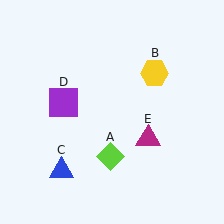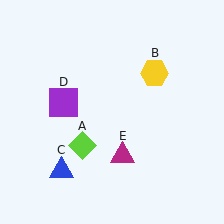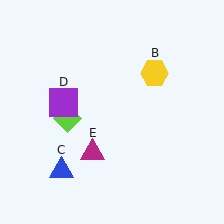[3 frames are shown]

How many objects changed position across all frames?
2 objects changed position: lime diamond (object A), magenta triangle (object E).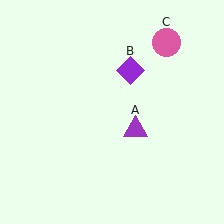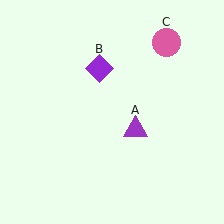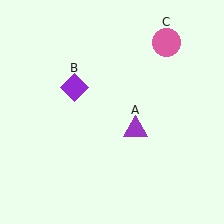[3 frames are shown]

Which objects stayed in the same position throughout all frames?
Purple triangle (object A) and pink circle (object C) remained stationary.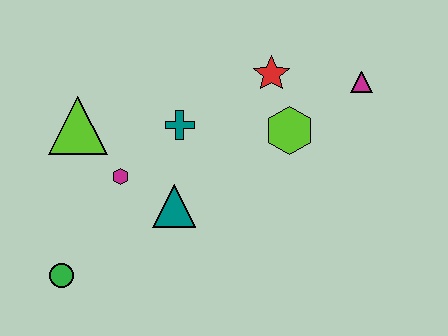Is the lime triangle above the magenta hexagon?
Yes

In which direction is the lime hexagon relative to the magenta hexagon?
The lime hexagon is to the right of the magenta hexagon.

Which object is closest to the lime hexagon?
The red star is closest to the lime hexagon.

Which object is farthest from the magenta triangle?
The green circle is farthest from the magenta triangle.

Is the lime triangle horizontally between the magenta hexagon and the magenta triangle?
No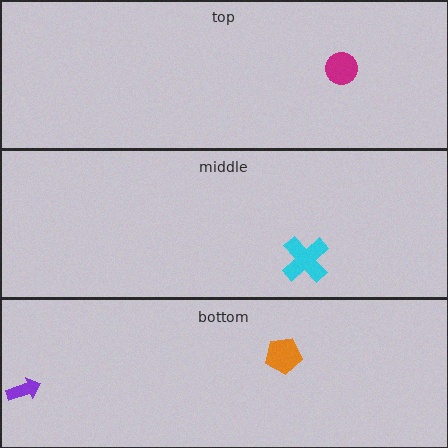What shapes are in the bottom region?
The orange pentagon, the purple arrow.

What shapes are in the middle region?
The cyan cross.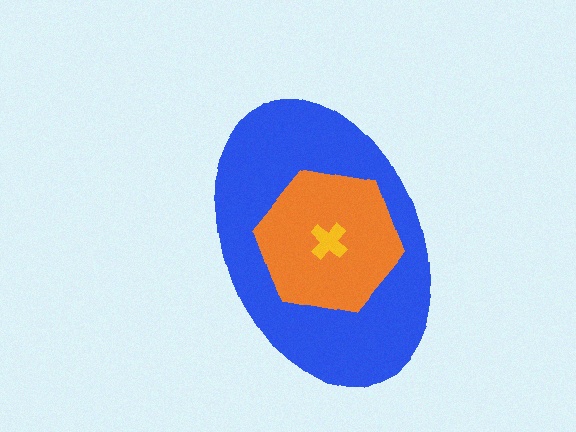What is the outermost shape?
The blue ellipse.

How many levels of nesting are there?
3.